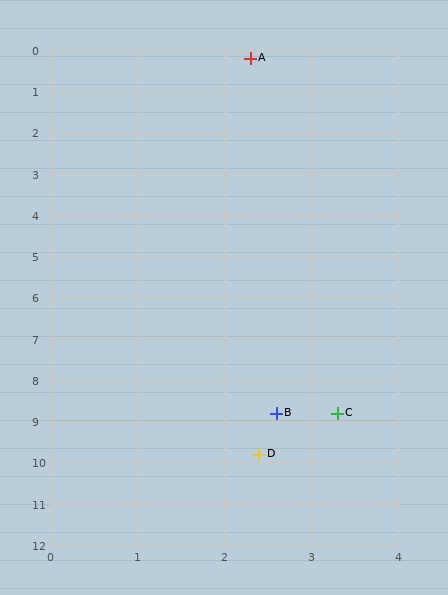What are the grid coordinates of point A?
Point A is at approximately (2.3, 0.2).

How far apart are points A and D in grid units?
Points A and D are about 9.6 grid units apart.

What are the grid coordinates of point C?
Point C is at approximately (3.3, 8.8).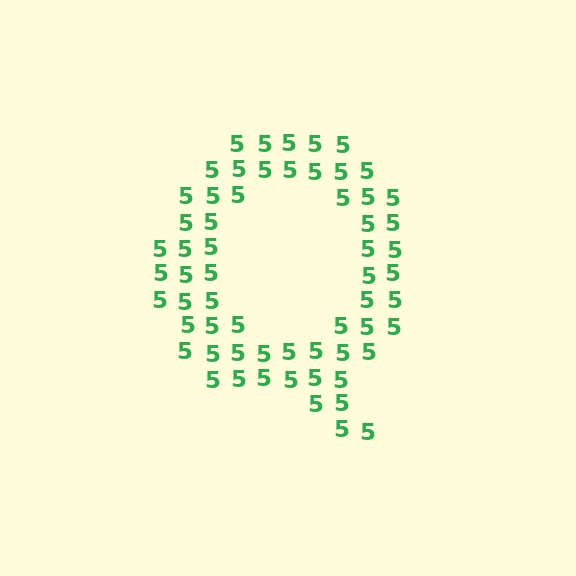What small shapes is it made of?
It is made of small digit 5's.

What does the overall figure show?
The overall figure shows the letter Q.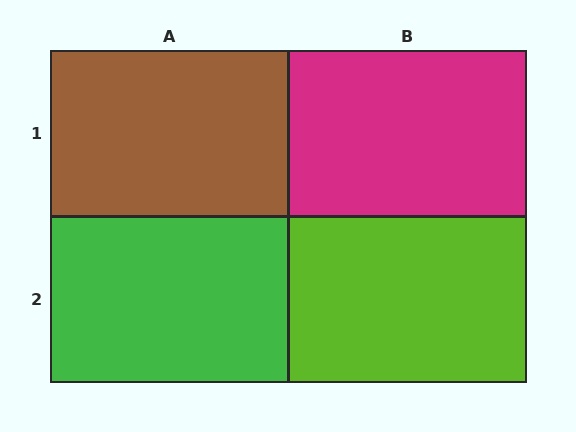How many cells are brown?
1 cell is brown.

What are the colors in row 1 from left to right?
Brown, magenta.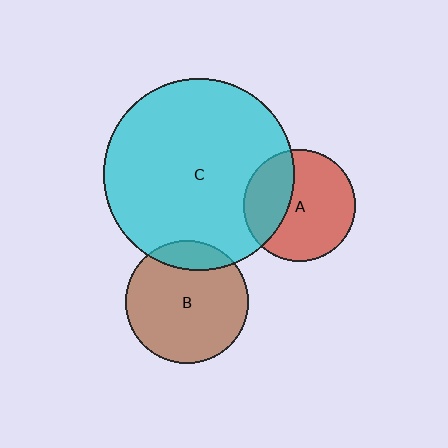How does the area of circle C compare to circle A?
Approximately 2.9 times.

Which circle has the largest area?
Circle C (cyan).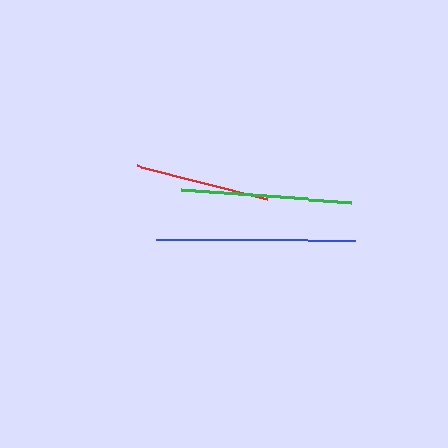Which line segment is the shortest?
The red line is the shortest at approximately 133 pixels.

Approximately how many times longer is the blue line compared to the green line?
The blue line is approximately 1.2 times the length of the green line.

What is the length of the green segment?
The green segment is approximately 171 pixels long.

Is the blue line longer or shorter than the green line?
The blue line is longer than the green line.